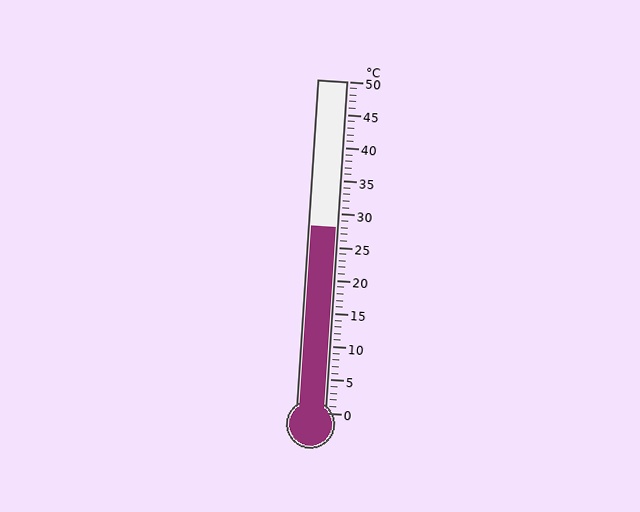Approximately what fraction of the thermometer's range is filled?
The thermometer is filled to approximately 55% of its range.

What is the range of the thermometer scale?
The thermometer scale ranges from 0°C to 50°C.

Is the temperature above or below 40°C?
The temperature is below 40°C.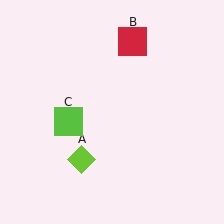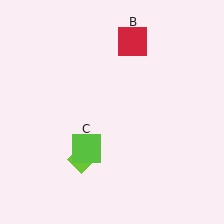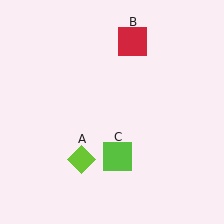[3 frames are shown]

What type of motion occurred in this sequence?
The lime square (object C) rotated counterclockwise around the center of the scene.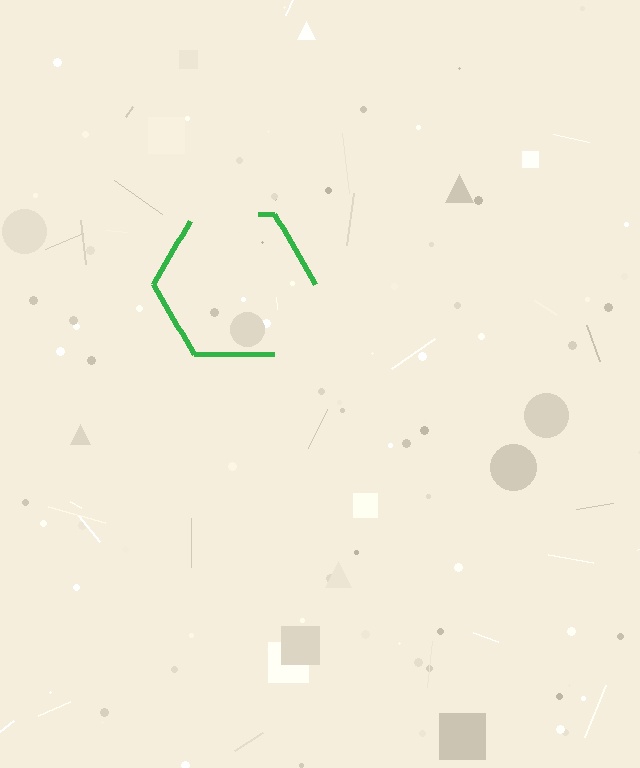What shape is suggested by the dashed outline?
The dashed outline suggests a hexagon.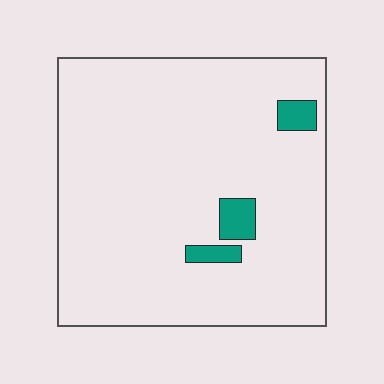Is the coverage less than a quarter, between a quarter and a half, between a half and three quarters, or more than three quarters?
Less than a quarter.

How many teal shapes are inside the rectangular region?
3.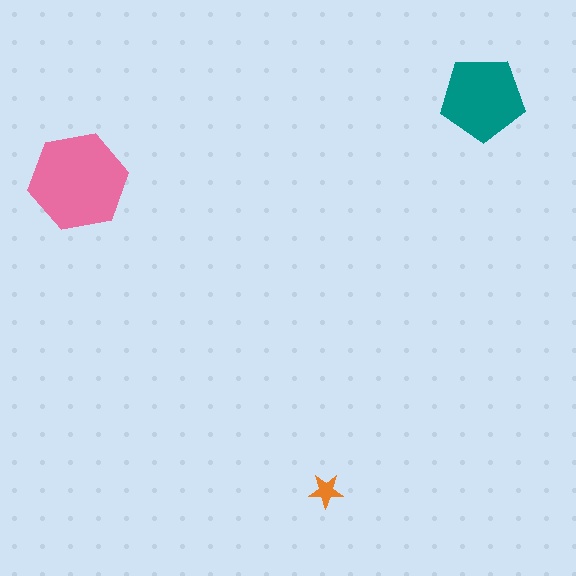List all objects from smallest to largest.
The orange star, the teal pentagon, the pink hexagon.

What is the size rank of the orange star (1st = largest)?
3rd.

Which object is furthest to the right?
The teal pentagon is rightmost.